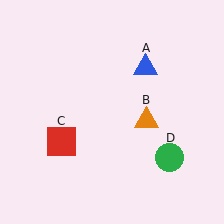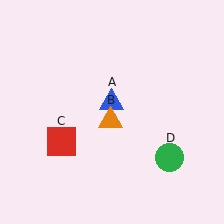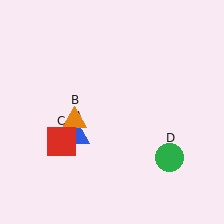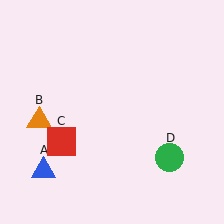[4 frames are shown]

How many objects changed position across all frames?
2 objects changed position: blue triangle (object A), orange triangle (object B).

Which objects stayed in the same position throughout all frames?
Red square (object C) and green circle (object D) remained stationary.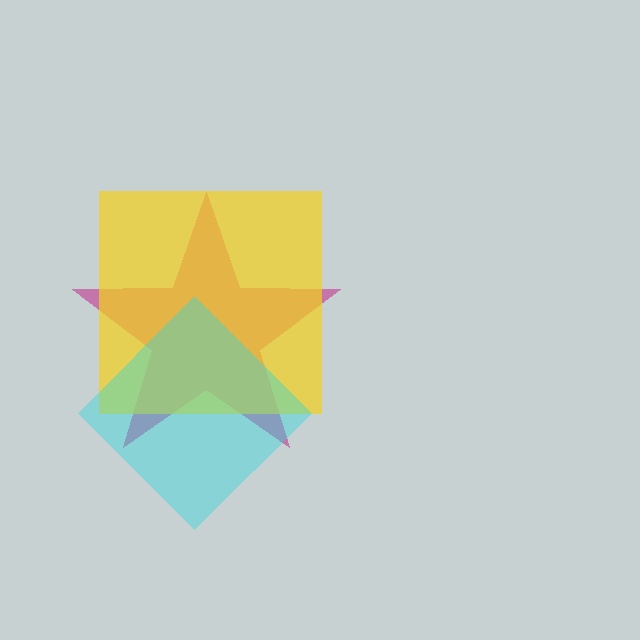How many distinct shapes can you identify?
There are 3 distinct shapes: a magenta star, a yellow square, a cyan diamond.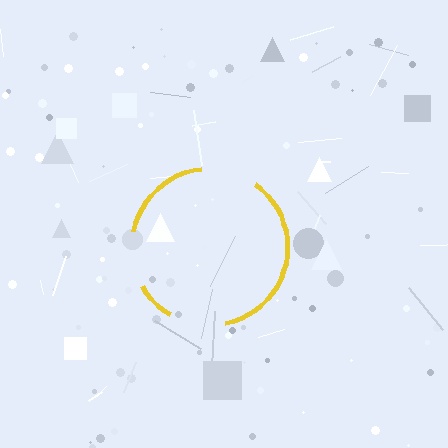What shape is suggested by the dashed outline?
The dashed outline suggests a circle.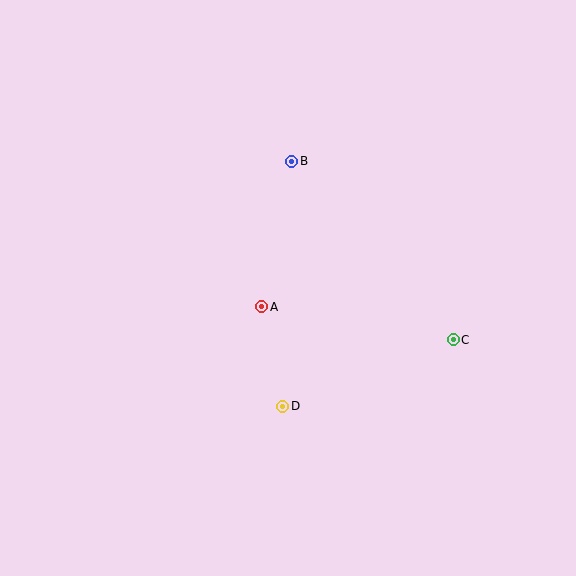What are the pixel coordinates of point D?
Point D is at (283, 406).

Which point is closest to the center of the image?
Point A at (262, 307) is closest to the center.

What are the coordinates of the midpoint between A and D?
The midpoint between A and D is at (272, 356).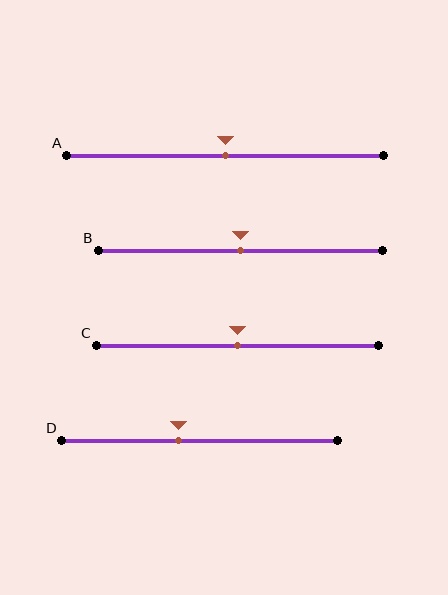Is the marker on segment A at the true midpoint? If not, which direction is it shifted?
Yes, the marker on segment A is at the true midpoint.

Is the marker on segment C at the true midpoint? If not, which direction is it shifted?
Yes, the marker on segment C is at the true midpoint.